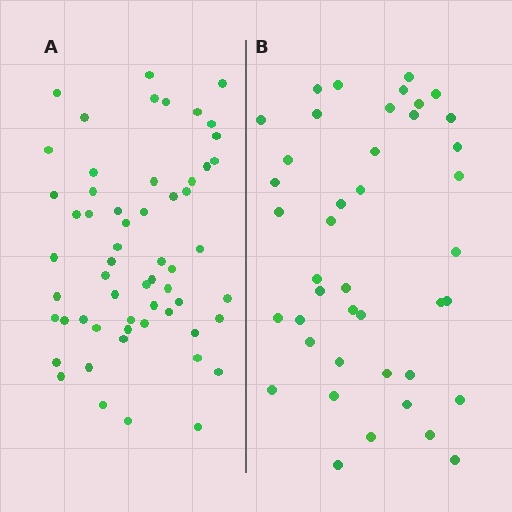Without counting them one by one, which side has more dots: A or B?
Region A (the left region) has more dots.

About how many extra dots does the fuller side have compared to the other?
Region A has approximately 15 more dots than region B.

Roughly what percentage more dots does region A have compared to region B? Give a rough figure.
About 40% more.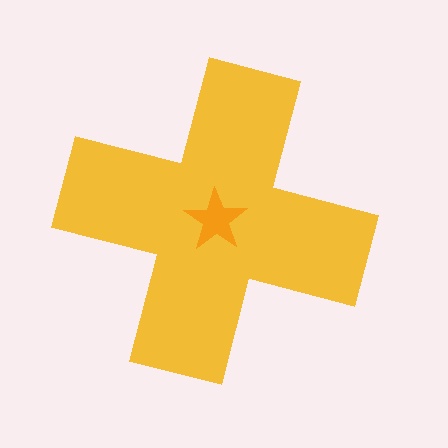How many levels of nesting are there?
2.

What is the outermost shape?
The yellow cross.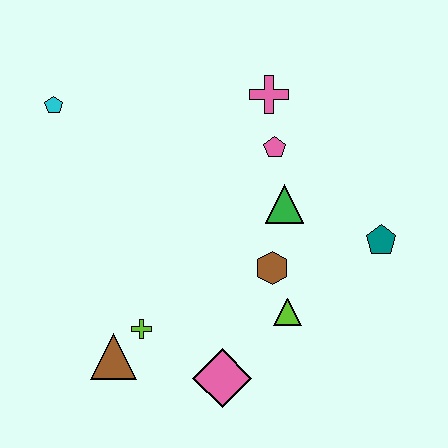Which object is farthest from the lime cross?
The pink cross is farthest from the lime cross.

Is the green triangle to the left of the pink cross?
No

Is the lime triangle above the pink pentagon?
No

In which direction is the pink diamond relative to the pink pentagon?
The pink diamond is below the pink pentagon.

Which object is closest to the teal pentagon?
The green triangle is closest to the teal pentagon.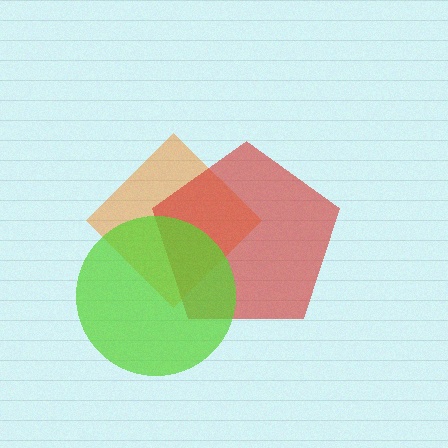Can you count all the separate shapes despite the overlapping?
Yes, there are 3 separate shapes.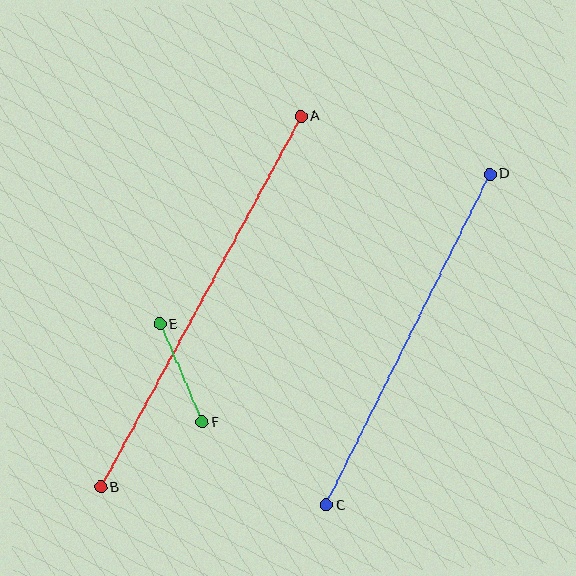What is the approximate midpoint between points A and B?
The midpoint is at approximately (201, 302) pixels.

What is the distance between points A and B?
The distance is approximately 421 pixels.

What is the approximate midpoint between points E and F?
The midpoint is at approximately (181, 373) pixels.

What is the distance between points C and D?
The distance is approximately 369 pixels.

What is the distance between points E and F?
The distance is approximately 107 pixels.